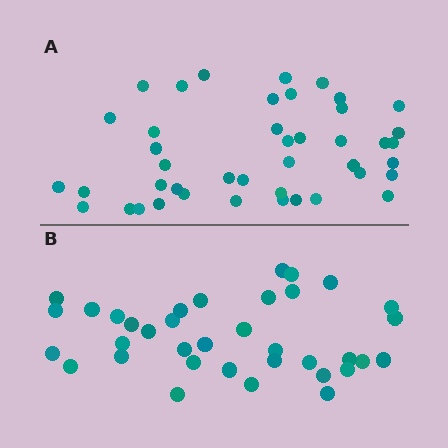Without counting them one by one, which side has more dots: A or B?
Region A (the top region) has more dots.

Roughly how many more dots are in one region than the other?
Region A has roughly 8 or so more dots than region B.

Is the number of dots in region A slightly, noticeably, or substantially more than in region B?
Region A has only slightly more — the two regions are fairly close. The ratio is roughly 1.2 to 1.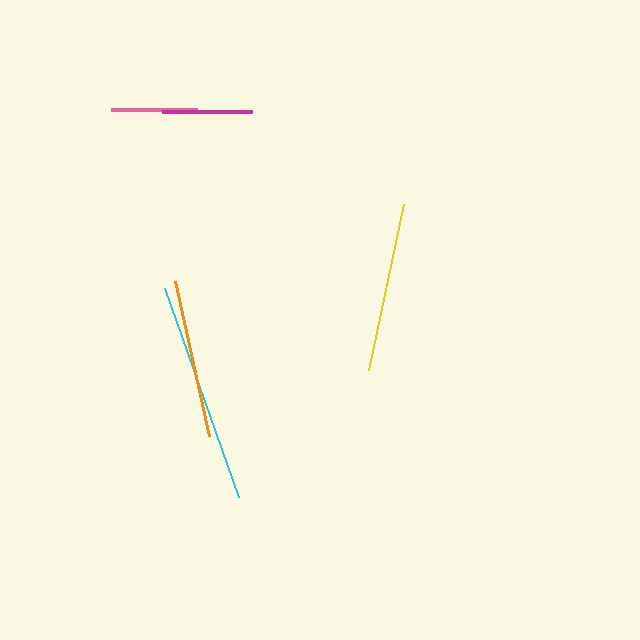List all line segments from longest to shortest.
From longest to shortest: cyan, yellow, orange, magenta, pink.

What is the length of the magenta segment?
The magenta segment is approximately 90 pixels long.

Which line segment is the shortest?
The pink line is the shortest at approximately 86 pixels.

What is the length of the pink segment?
The pink segment is approximately 86 pixels long.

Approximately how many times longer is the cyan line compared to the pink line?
The cyan line is approximately 2.6 times the length of the pink line.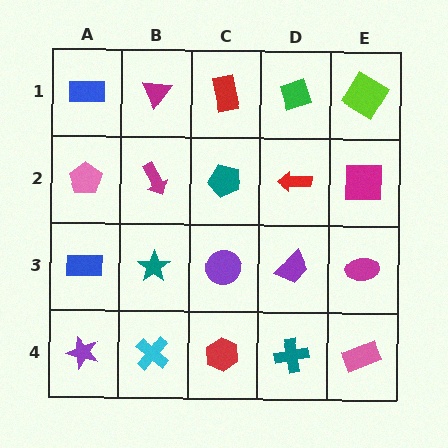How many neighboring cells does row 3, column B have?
4.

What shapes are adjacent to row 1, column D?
A red arrow (row 2, column D), a red rectangle (row 1, column C), a lime diamond (row 1, column E).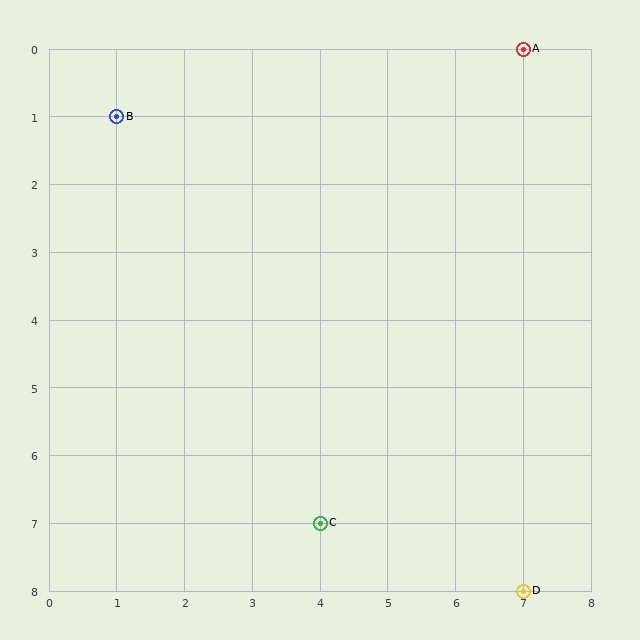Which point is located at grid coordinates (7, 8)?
Point D is at (7, 8).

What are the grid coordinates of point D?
Point D is at grid coordinates (7, 8).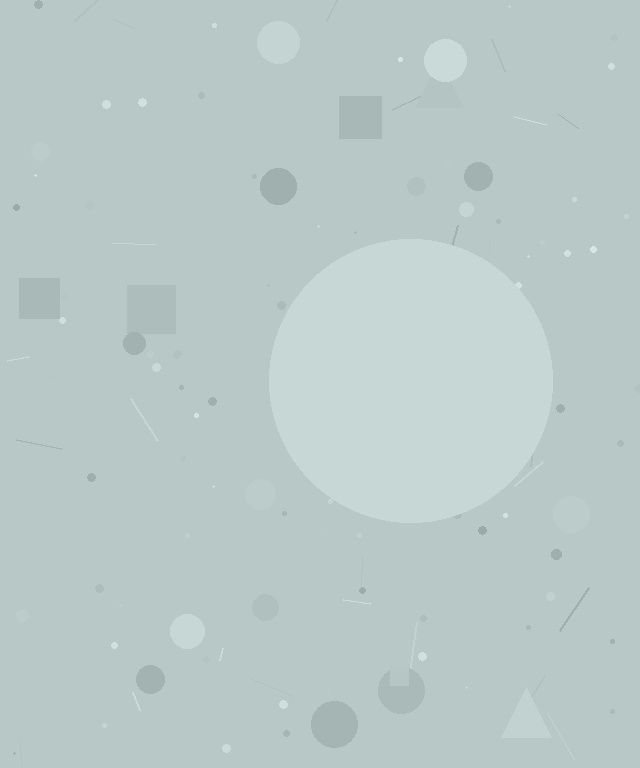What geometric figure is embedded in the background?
A circle is embedded in the background.